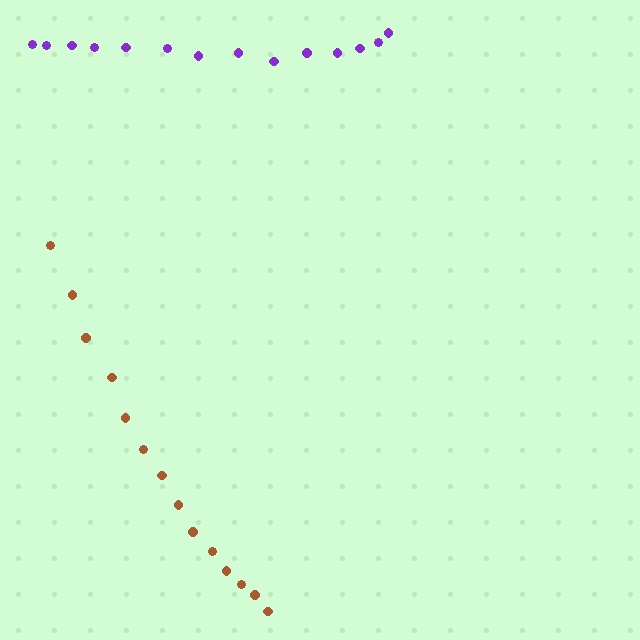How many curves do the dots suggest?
There are 2 distinct paths.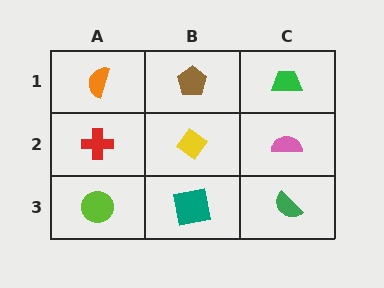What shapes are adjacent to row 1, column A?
A red cross (row 2, column A), a brown pentagon (row 1, column B).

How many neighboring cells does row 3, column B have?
3.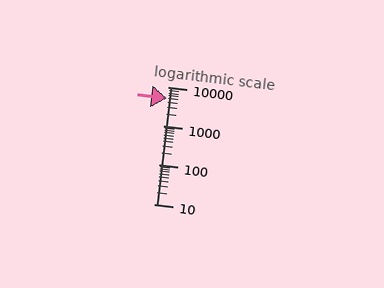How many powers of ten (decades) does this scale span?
The scale spans 3 decades, from 10 to 10000.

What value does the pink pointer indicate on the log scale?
The pointer indicates approximately 5200.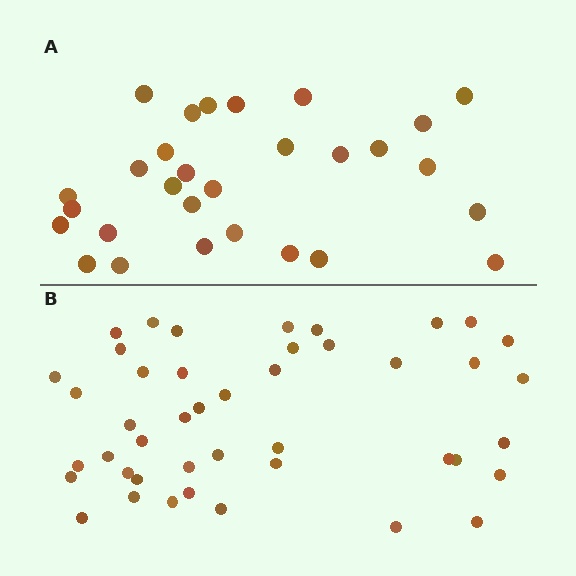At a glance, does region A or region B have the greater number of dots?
Region B (the bottom region) has more dots.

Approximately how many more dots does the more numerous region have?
Region B has approximately 15 more dots than region A.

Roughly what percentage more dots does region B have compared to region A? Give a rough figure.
About 50% more.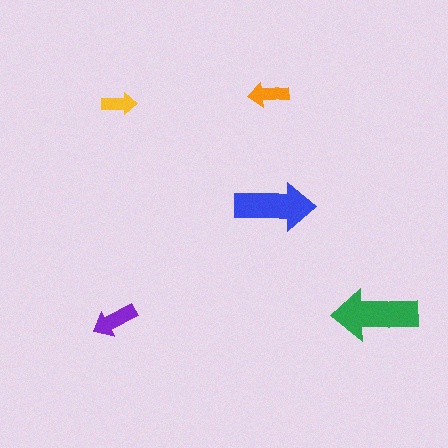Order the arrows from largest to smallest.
the green one, the blue one, the purple one, the orange one, the yellow one.